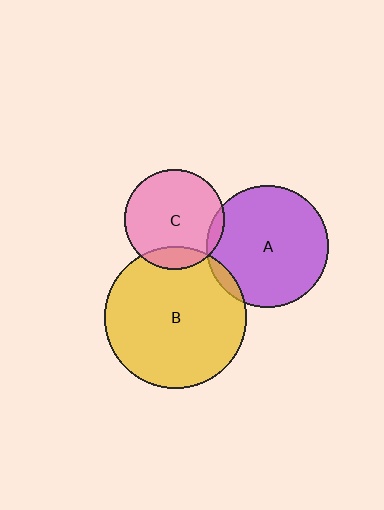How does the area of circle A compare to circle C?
Approximately 1.5 times.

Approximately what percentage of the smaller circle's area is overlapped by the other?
Approximately 5%.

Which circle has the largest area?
Circle B (yellow).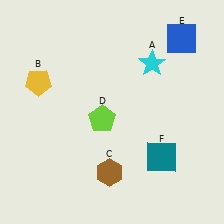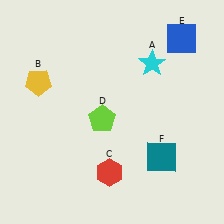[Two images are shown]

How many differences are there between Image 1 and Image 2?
There is 1 difference between the two images.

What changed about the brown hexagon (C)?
In Image 1, C is brown. In Image 2, it changed to red.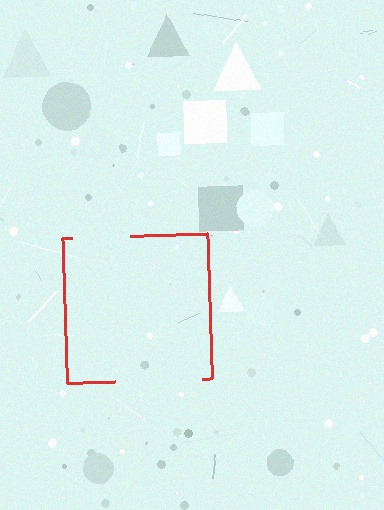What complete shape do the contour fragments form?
The contour fragments form a square.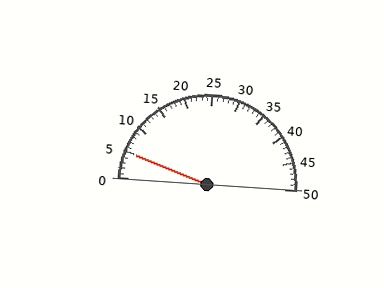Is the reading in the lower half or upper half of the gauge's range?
The reading is in the lower half of the range (0 to 50).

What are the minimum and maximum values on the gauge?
The gauge ranges from 0 to 50.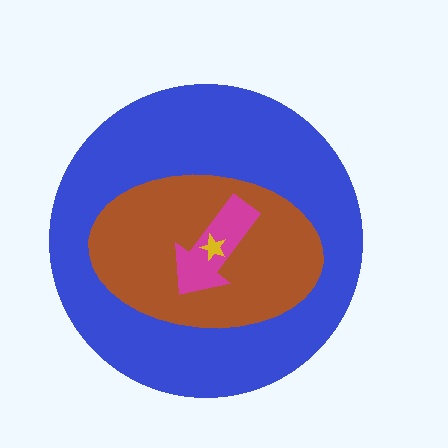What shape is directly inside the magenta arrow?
The yellow star.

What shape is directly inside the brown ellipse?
The magenta arrow.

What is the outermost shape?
The blue circle.